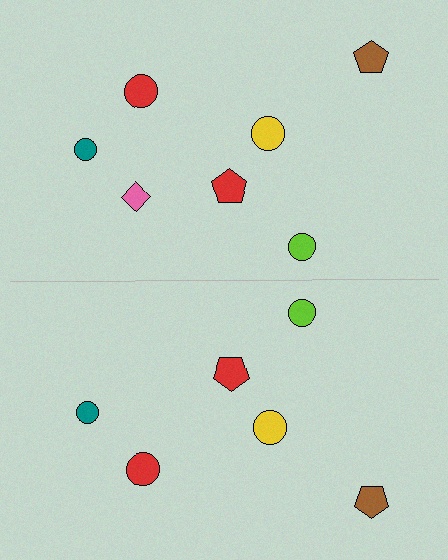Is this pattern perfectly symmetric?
No, the pattern is not perfectly symmetric. A pink diamond is missing from the bottom side.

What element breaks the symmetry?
A pink diamond is missing from the bottom side.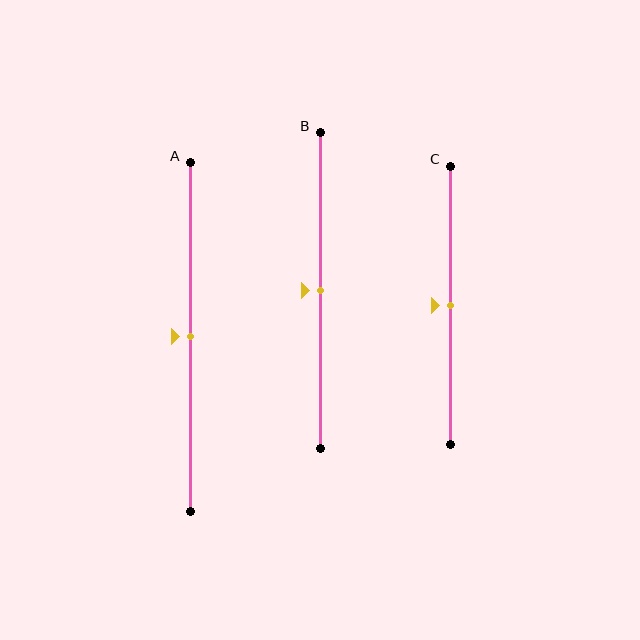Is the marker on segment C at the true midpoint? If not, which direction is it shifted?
Yes, the marker on segment C is at the true midpoint.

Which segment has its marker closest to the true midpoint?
Segment A has its marker closest to the true midpoint.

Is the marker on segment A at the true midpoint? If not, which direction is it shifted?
Yes, the marker on segment A is at the true midpoint.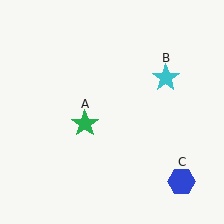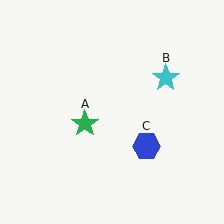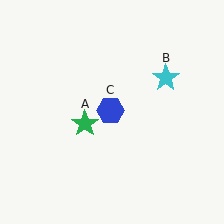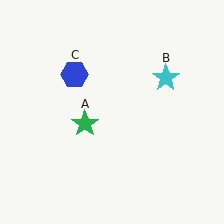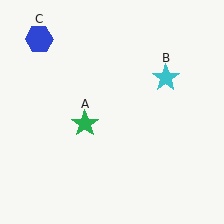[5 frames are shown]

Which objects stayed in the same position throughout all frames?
Green star (object A) and cyan star (object B) remained stationary.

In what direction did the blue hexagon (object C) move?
The blue hexagon (object C) moved up and to the left.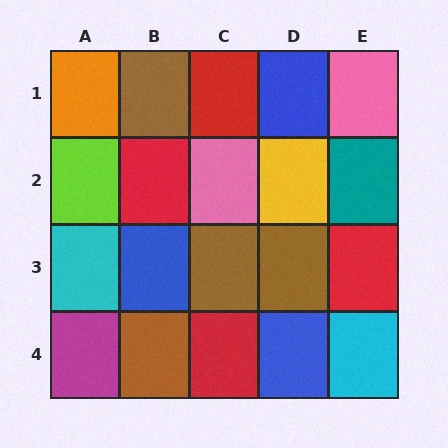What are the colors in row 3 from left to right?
Cyan, blue, brown, brown, red.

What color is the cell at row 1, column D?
Blue.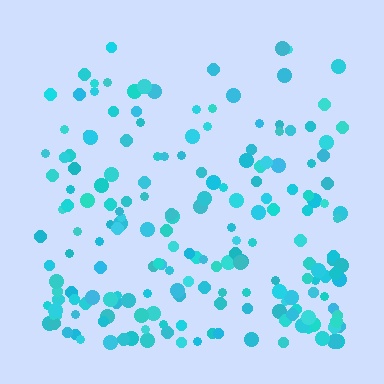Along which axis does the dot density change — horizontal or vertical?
Vertical.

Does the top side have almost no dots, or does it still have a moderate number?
Still a moderate number, just noticeably fewer than the bottom.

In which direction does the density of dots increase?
From top to bottom, with the bottom side densest.